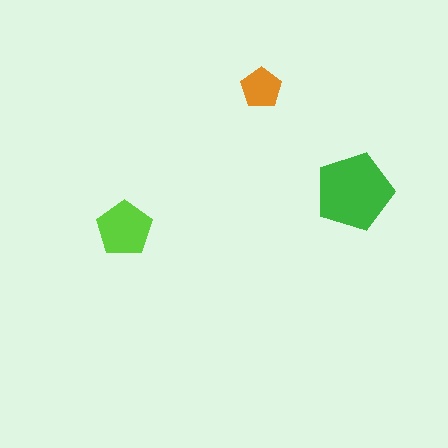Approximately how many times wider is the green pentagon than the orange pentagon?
About 2 times wider.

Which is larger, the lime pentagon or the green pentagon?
The green one.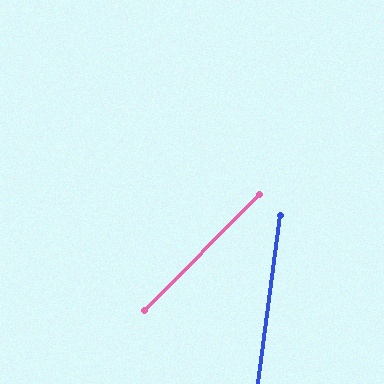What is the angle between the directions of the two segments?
Approximately 37 degrees.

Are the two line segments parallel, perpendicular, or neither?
Neither parallel nor perpendicular — they differ by about 37°.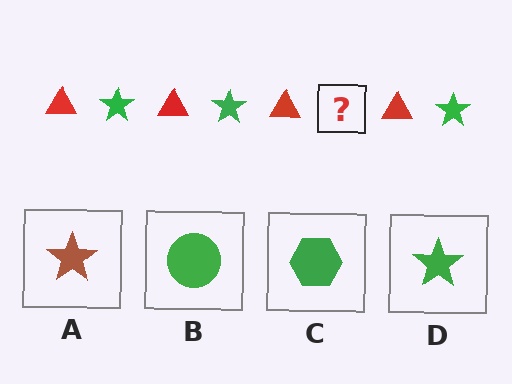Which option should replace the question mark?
Option D.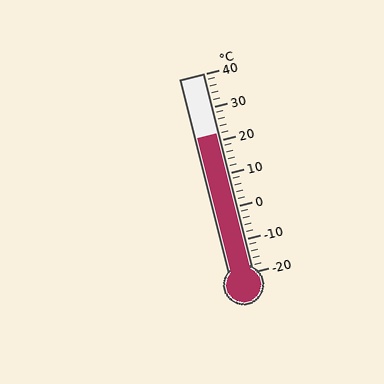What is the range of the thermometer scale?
The thermometer scale ranges from -20°C to 40°C.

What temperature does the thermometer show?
The thermometer shows approximately 22°C.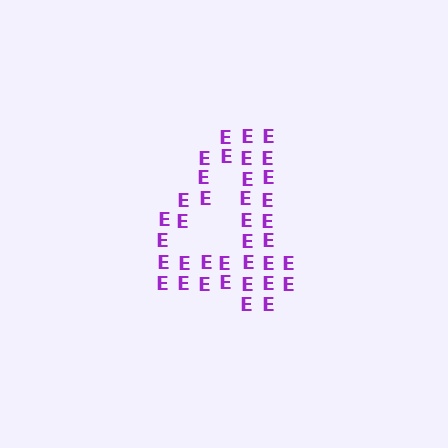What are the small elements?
The small elements are letter E's.